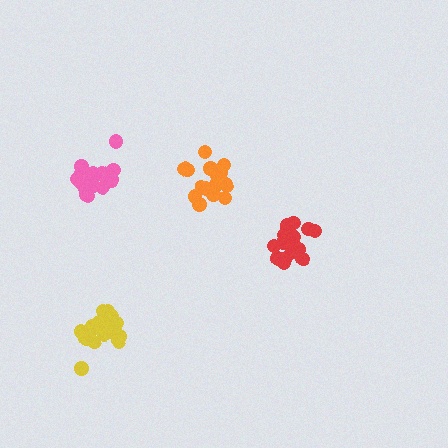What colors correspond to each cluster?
The clusters are colored: orange, red, pink, yellow.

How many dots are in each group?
Group 1: 17 dots, Group 2: 20 dots, Group 3: 20 dots, Group 4: 21 dots (78 total).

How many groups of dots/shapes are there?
There are 4 groups.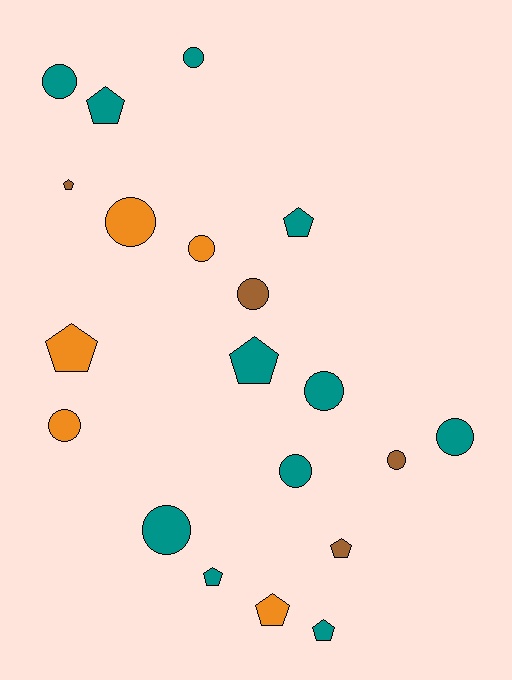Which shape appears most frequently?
Circle, with 11 objects.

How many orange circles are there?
There are 3 orange circles.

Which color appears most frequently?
Teal, with 11 objects.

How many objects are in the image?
There are 20 objects.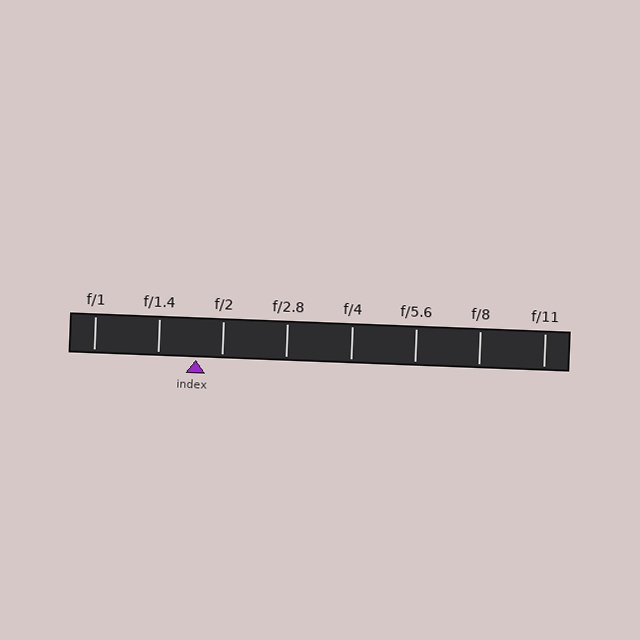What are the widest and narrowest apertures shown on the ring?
The widest aperture shown is f/1 and the narrowest is f/11.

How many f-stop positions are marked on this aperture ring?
There are 8 f-stop positions marked.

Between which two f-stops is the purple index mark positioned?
The index mark is between f/1.4 and f/2.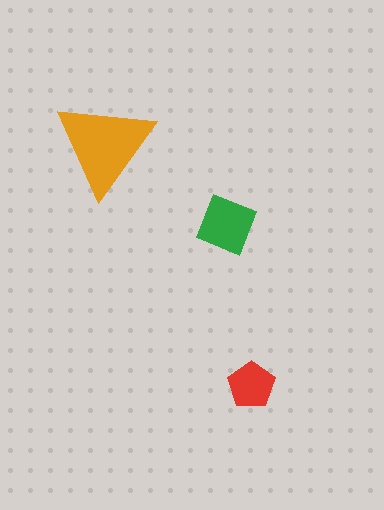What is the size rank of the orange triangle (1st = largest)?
1st.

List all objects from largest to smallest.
The orange triangle, the green diamond, the red pentagon.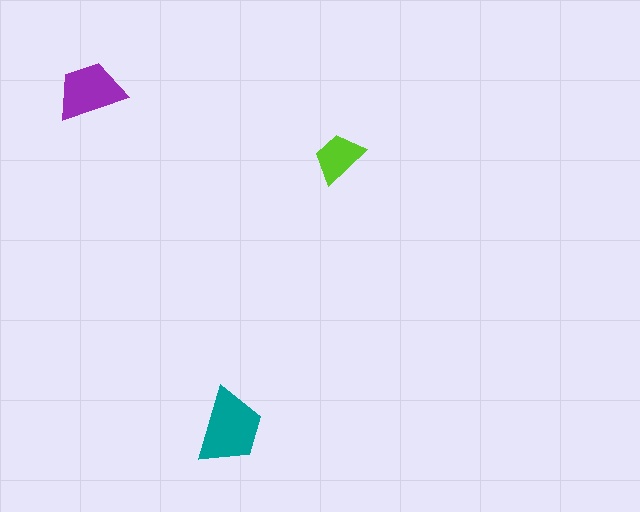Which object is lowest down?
The teal trapezoid is bottommost.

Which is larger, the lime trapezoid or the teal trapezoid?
The teal one.